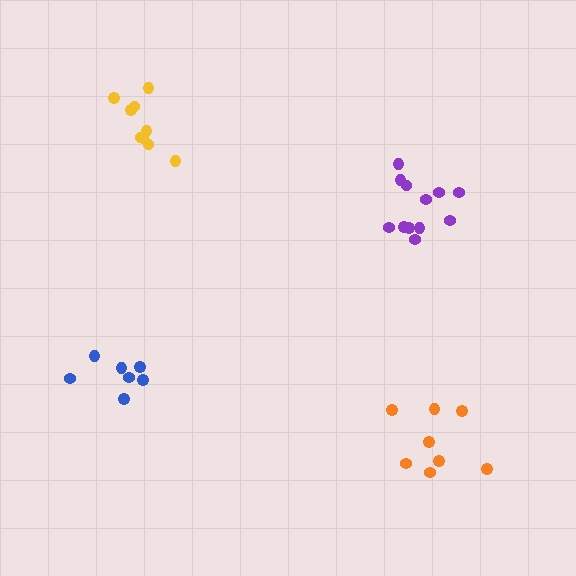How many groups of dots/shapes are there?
There are 4 groups.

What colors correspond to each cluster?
The clusters are colored: blue, purple, yellow, orange.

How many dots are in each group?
Group 1: 7 dots, Group 2: 12 dots, Group 3: 9 dots, Group 4: 8 dots (36 total).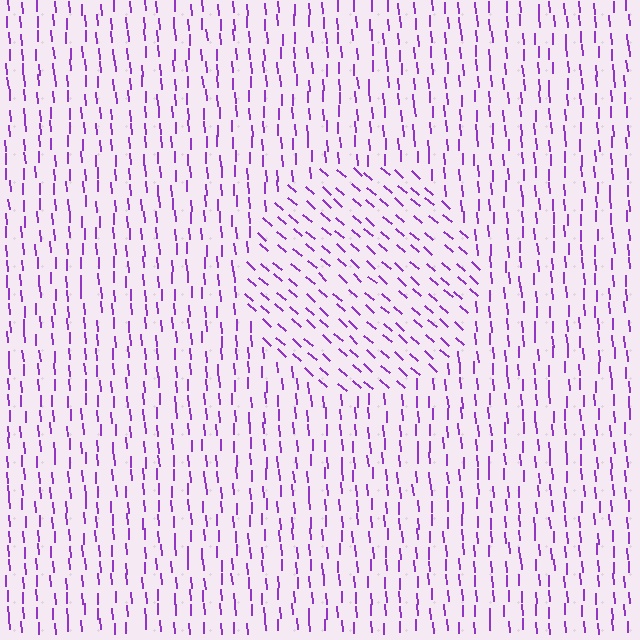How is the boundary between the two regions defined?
The boundary is defined purely by a change in line orientation (approximately 45 degrees difference). All lines are the same color and thickness.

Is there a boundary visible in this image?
Yes, there is a texture boundary formed by a change in line orientation.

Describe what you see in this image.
The image is filled with small purple line segments. A circle region in the image has lines oriented differently from the surrounding lines, creating a visible texture boundary.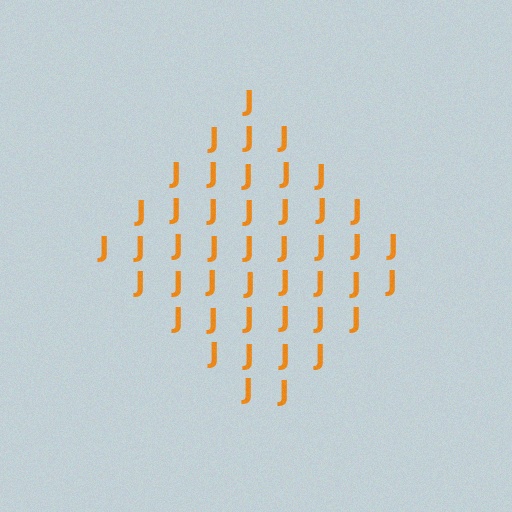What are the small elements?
The small elements are letter J's.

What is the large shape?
The large shape is a diamond.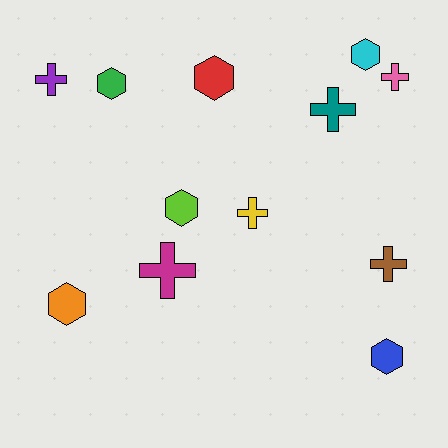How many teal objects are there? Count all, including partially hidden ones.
There is 1 teal object.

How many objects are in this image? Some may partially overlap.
There are 12 objects.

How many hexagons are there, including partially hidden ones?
There are 6 hexagons.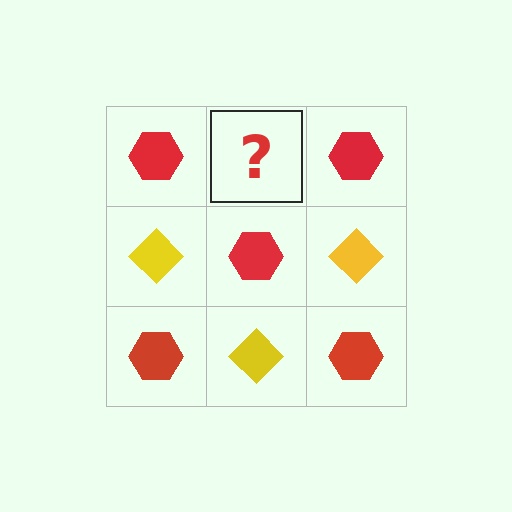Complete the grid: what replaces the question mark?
The question mark should be replaced with a yellow diamond.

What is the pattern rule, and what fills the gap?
The rule is that it alternates red hexagon and yellow diamond in a checkerboard pattern. The gap should be filled with a yellow diamond.